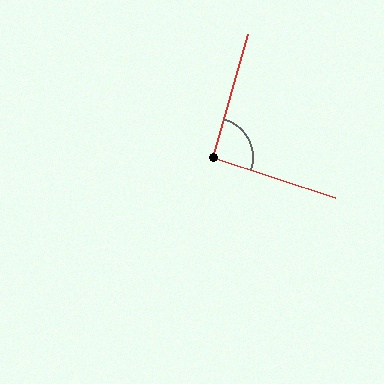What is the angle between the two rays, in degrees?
Approximately 92 degrees.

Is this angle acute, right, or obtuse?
It is approximately a right angle.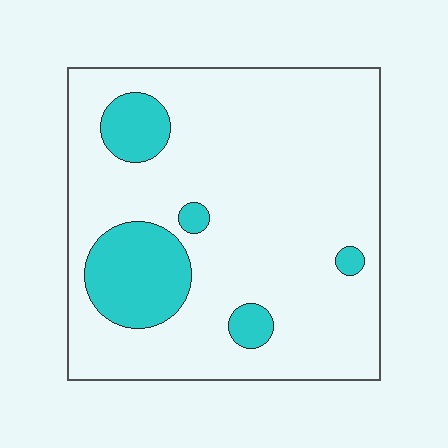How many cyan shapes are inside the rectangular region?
5.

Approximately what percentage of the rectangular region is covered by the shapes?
Approximately 15%.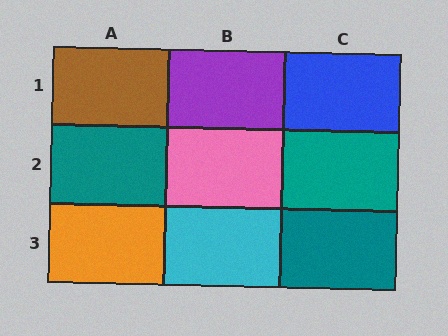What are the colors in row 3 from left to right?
Orange, cyan, teal.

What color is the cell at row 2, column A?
Teal.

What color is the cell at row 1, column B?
Purple.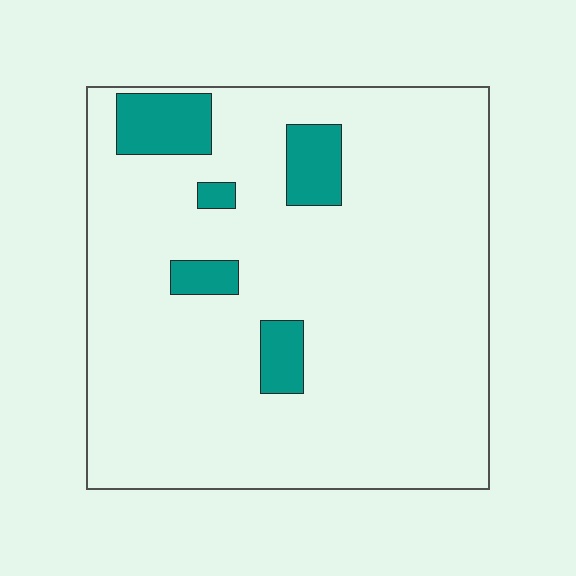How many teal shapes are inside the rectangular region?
5.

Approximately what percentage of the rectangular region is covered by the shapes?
Approximately 10%.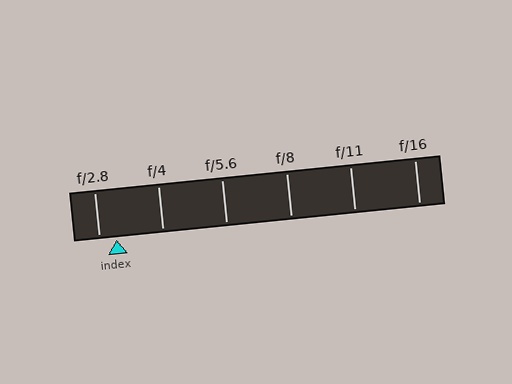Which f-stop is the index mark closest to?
The index mark is closest to f/2.8.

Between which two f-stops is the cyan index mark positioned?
The index mark is between f/2.8 and f/4.